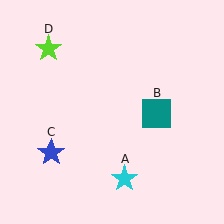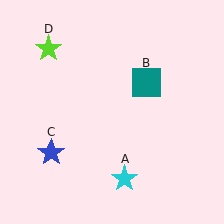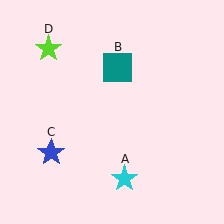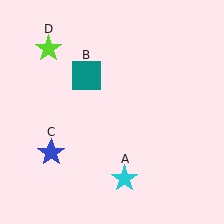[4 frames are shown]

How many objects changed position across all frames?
1 object changed position: teal square (object B).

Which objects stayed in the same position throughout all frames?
Cyan star (object A) and blue star (object C) and lime star (object D) remained stationary.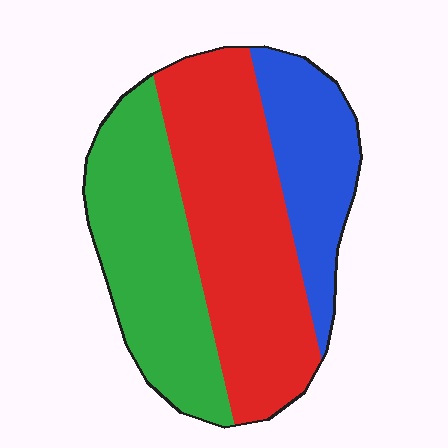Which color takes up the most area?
Red, at roughly 45%.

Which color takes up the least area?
Blue, at roughly 20%.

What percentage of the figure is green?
Green covers roughly 35% of the figure.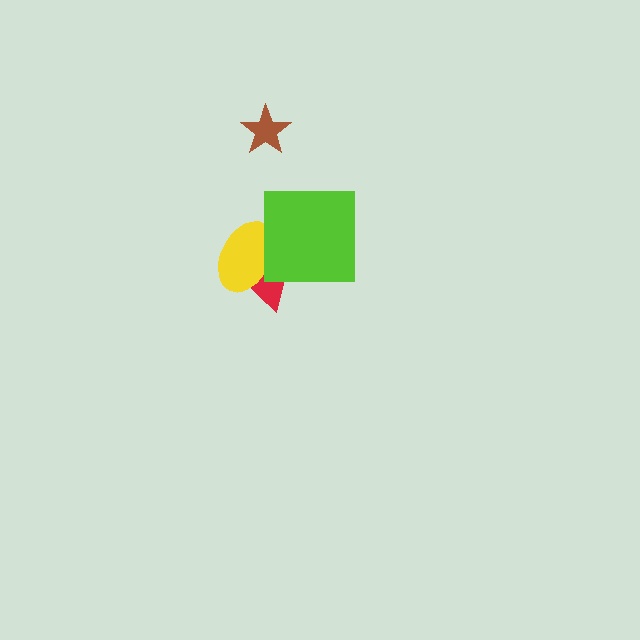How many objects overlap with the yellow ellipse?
2 objects overlap with the yellow ellipse.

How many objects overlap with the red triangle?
2 objects overlap with the red triangle.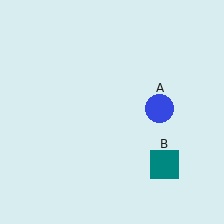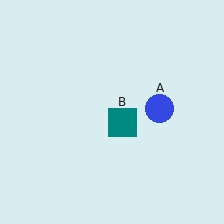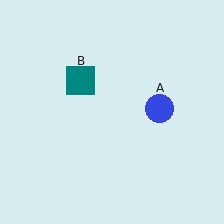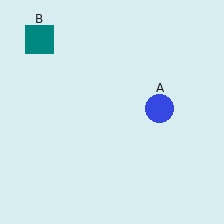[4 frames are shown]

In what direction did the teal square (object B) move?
The teal square (object B) moved up and to the left.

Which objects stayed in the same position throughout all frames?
Blue circle (object A) remained stationary.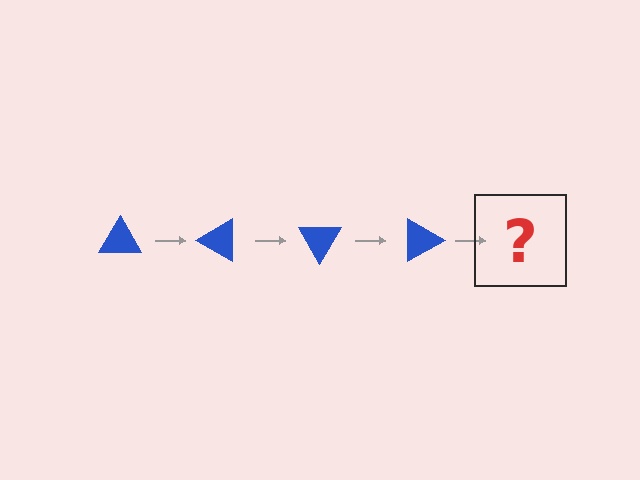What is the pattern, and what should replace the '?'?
The pattern is that the triangle rotates 30 degrees each step. The '?' should be a blue triangle rotated 120 degrees.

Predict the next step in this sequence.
The next step is a blue triangle rotated 120 degrees.